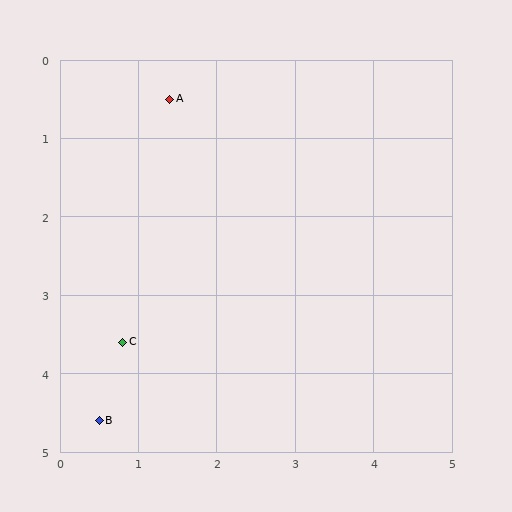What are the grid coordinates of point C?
Point C is at approximately (0.8, 3.6).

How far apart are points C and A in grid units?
Points C and A are about 3.2 grid units apart.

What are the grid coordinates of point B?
Point B is at approximately (0.5, 4.6).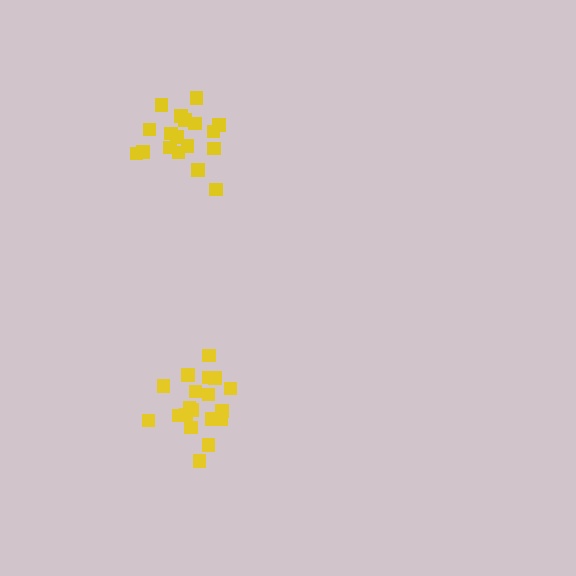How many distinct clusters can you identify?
There are 2 distinct clusters.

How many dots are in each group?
Group 1: 19 dots, Group 2: 18 dots (37 total).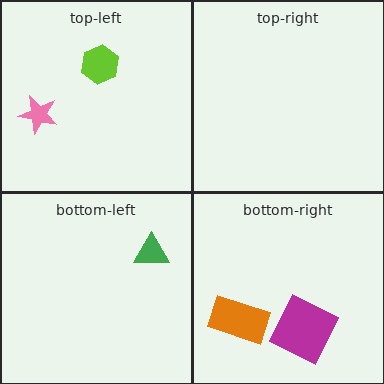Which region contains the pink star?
The top-left region.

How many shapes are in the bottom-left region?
1.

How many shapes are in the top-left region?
2.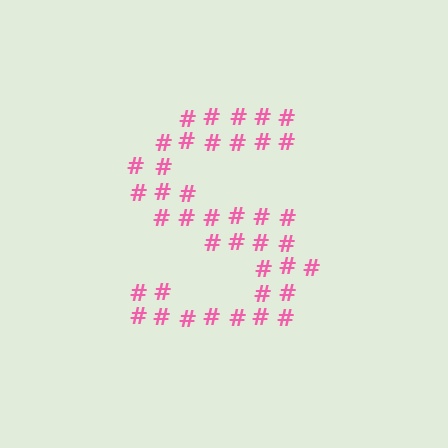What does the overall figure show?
The overall figure shows the letter S.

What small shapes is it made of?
It is made of small hash symbols.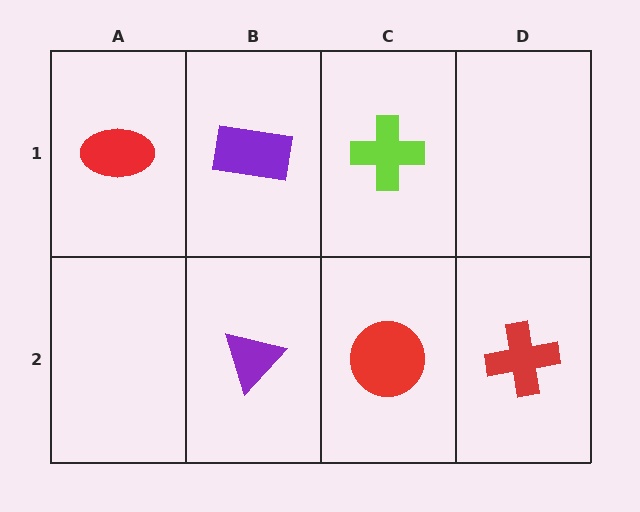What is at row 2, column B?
A purple triangle.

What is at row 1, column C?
A lime cross.